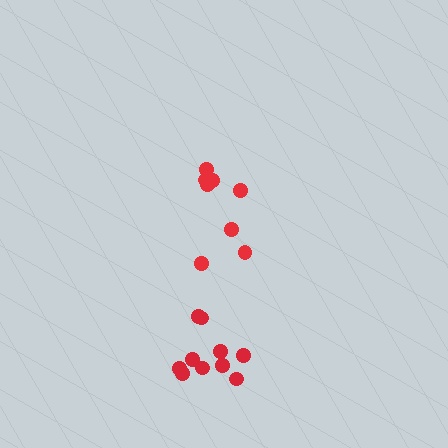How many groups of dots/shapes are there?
There are 2 groups.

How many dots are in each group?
Group 1: 8 dots, Group 2: 10 dots (18 total).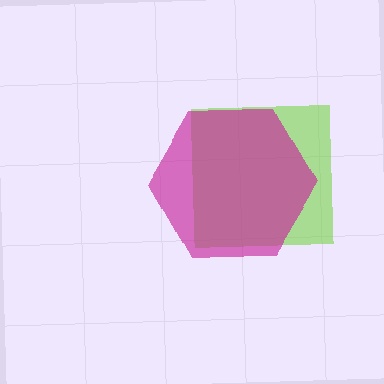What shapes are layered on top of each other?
The layered shapes are: a lime square, a magenta hexagon.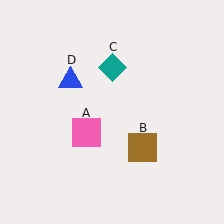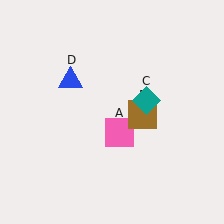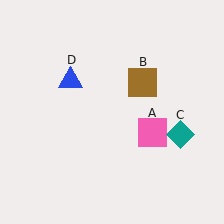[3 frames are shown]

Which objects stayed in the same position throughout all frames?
Blue triangle (object D) remained stationary.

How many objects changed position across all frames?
3 objects changed position: pink square (object A), brown square (object B), teal diamond (object C).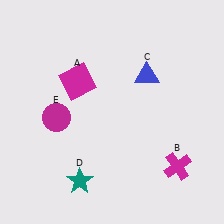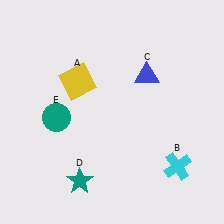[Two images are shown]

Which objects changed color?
A changed from magenta to yellow. B changed from magenta to cyan. E changed from magenta to teal.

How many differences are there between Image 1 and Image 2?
There are 3 differences between the two images.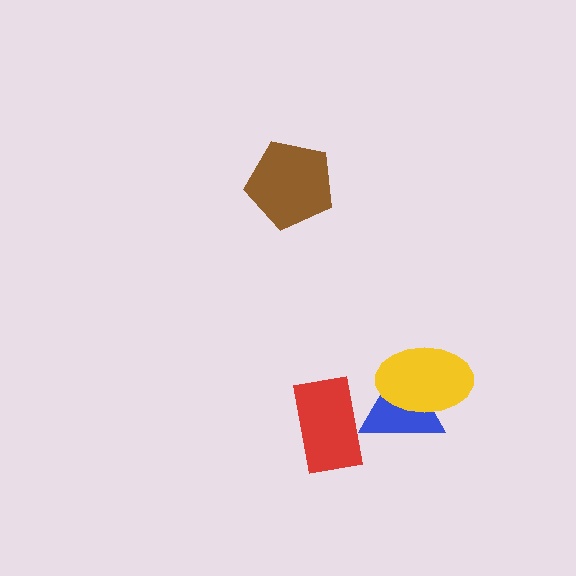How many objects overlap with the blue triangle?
2 objects overlap with the blue triangle.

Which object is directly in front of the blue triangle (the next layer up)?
The yellow ellipse is directly in front of the blue triangle.